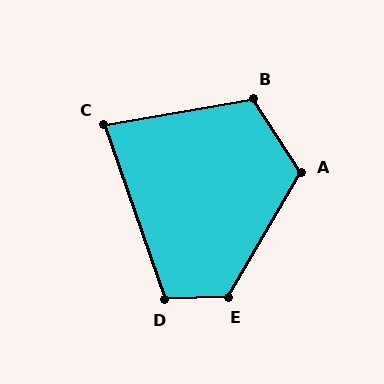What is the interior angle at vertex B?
Approximately 114 degrees (obtuse).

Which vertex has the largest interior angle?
E, at approximately 123 degrees.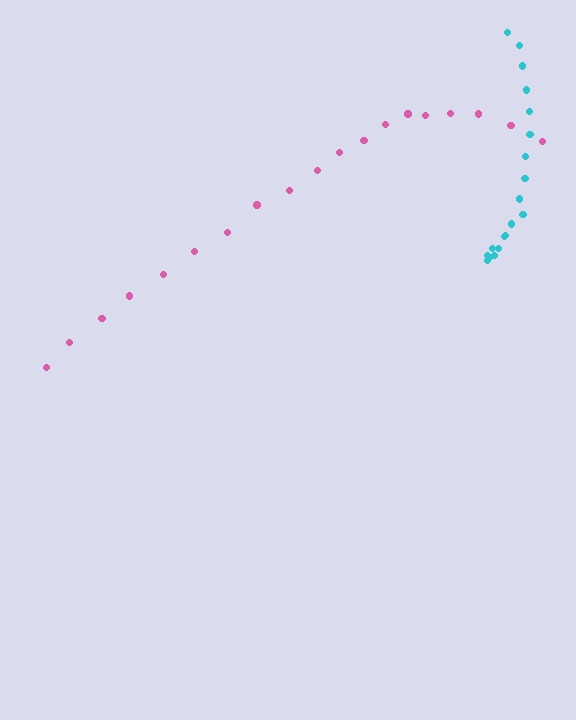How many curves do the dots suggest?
There are 2 distinct paths.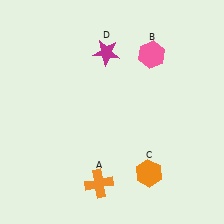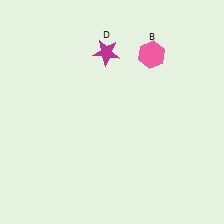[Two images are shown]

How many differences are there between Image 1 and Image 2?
There are 2 differences between the two images.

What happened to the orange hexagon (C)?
The orange hexagon (C) was removed in Image 2. It was in the bottom-right area of Image 1.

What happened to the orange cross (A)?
The orange cross (A) was removed in Image 2. It was in the bottom-left area of Image 1.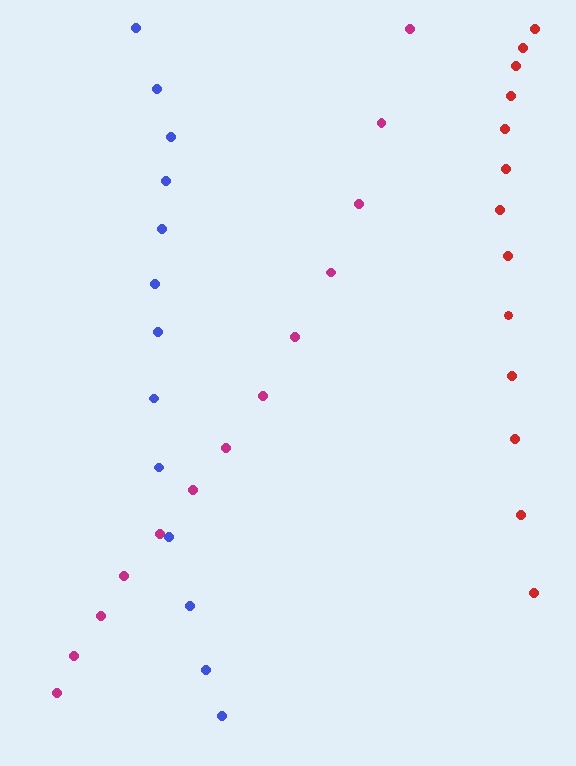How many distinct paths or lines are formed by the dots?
There are 3 distinct paths.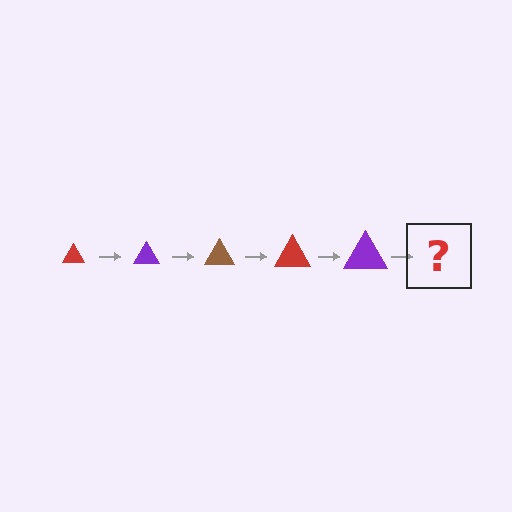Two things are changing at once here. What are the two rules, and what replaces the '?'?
The two rules are that the triangle grows larger each step and the color cycles through red, purple, and brown. The '?' should be a brown triangle, larger than the previous one.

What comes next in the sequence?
The next element should be a brown triangle, larger than the previous one.